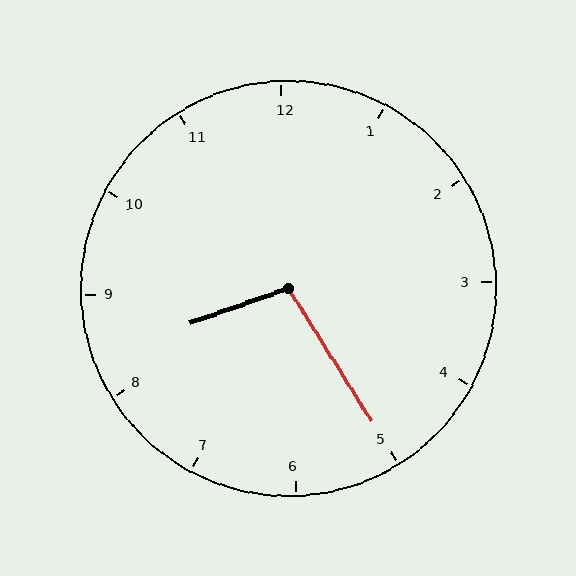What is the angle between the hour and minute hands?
Approximately 102 degrees.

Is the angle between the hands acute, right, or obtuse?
It is obtuse.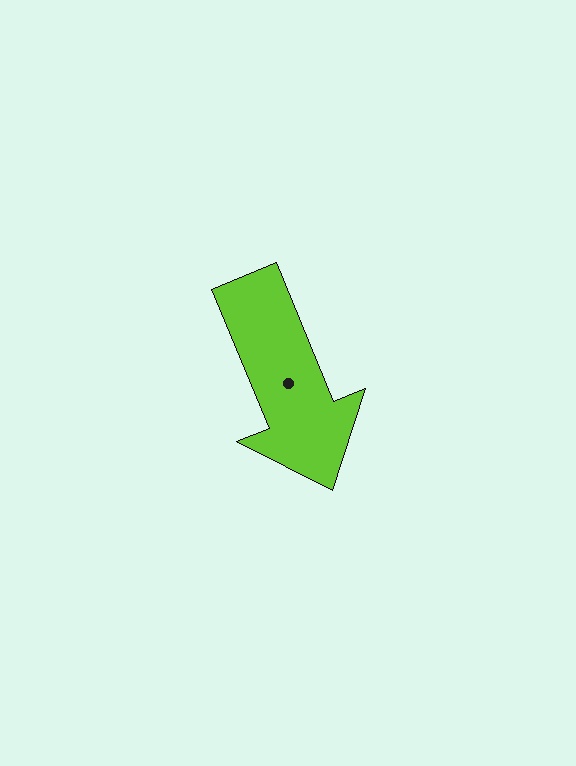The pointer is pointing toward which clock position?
Roughly 5 o'clock.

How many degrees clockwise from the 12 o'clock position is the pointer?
Approximately 158 degrees.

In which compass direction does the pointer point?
South.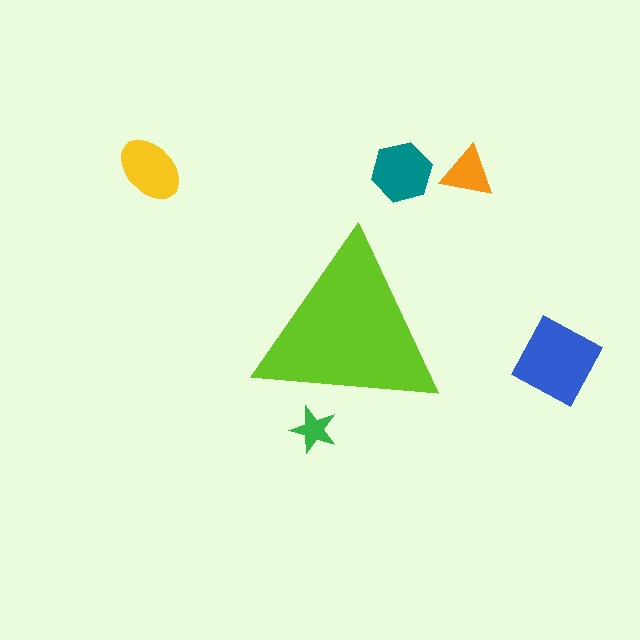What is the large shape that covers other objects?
A lime triangle.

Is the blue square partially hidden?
No, the blue square is fully visible.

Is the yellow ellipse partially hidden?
No, the yellow ellipse is fully visible.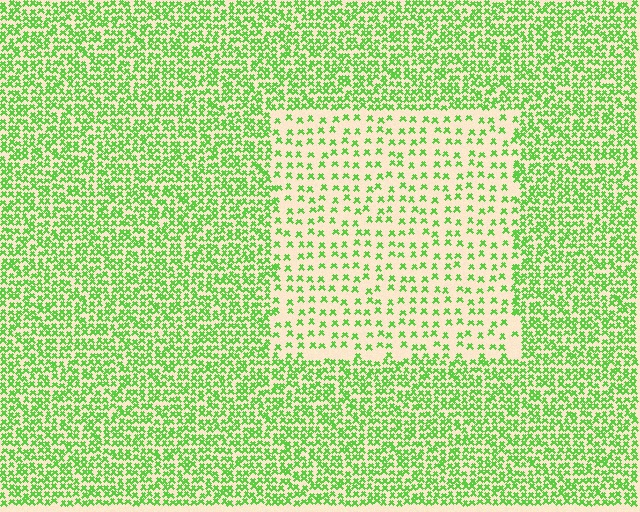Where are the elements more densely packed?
The elements are more densely packed outside the rectangle boundary.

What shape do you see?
I see a rectangle.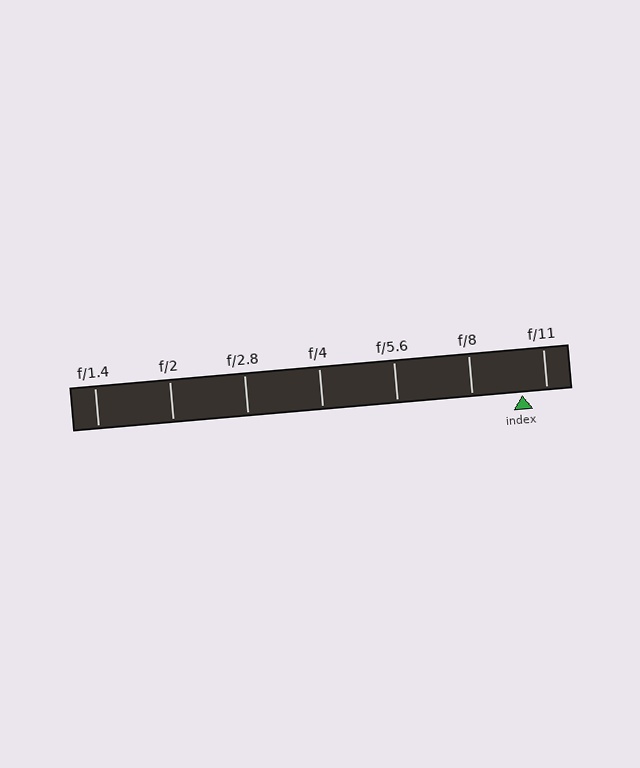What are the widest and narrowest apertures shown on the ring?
The widest aperture shown is f/1.4 and the narrowest is f/11.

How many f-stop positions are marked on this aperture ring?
There are 7 f-stop positions marked.